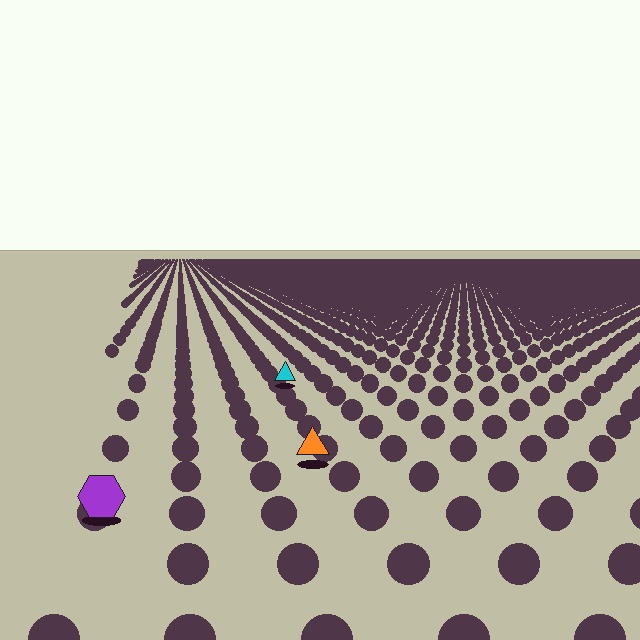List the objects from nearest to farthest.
From nearest to farthest: the purple hexagon, the orange triangle, the cyan triangle.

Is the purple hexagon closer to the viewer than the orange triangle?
Yes. The purple hexagon is closer — you can tell from the texture gradient: the ground texture is coarser near it.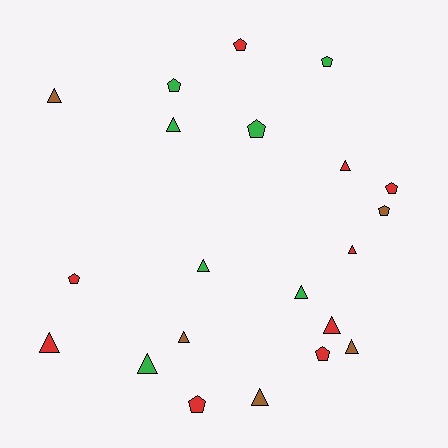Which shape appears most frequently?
Triangle, with 12 objects.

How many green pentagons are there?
There are 3 green pentagons.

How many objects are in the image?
There are 21 objects.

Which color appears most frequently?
Red, with 9 objects.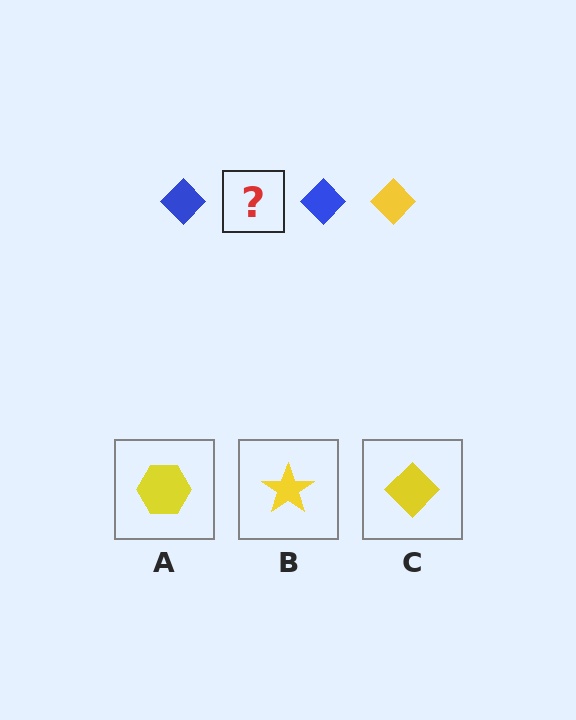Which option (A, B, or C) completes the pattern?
C.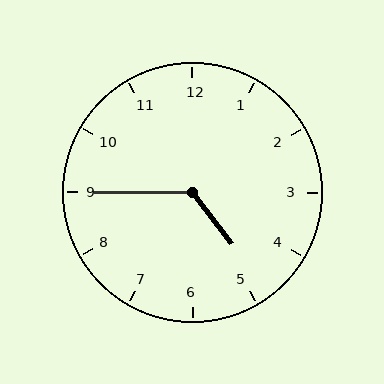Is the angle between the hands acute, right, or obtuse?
It is obtuse.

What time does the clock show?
4:45.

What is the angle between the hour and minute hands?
Approximately 128 degrees.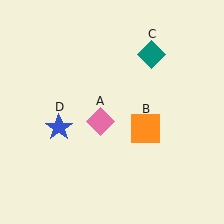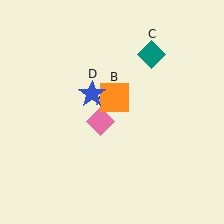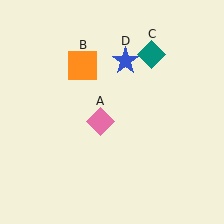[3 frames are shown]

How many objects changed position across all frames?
2 objects changed position: orange square (object B), blue star (object D).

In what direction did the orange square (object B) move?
The orange square (object B) moved up and to the left.